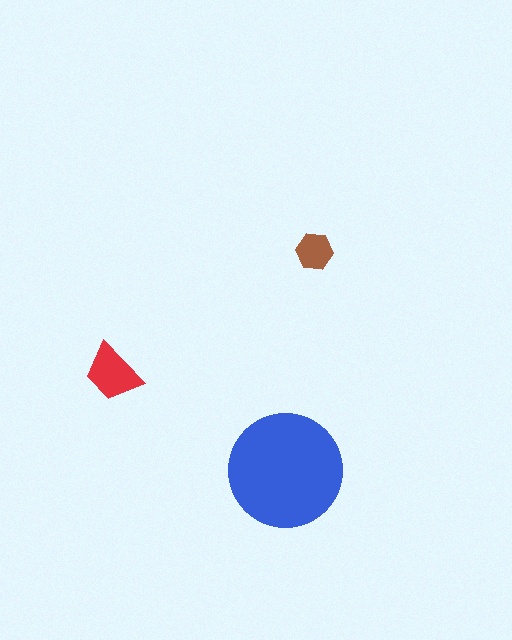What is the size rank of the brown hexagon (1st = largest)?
3rd.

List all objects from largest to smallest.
The blue circle, the red trapezoid, the brown hexagon.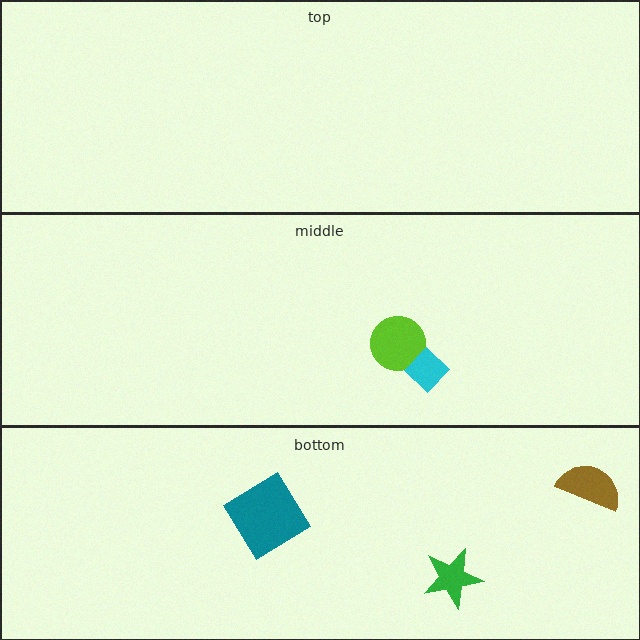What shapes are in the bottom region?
The green star, the brown semicircle, the teal diamond.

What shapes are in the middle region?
The lime circle, the cyan diamond.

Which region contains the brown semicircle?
The bottom region.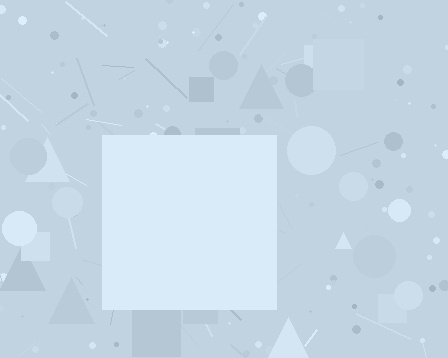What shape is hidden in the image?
A square is hidden in the image.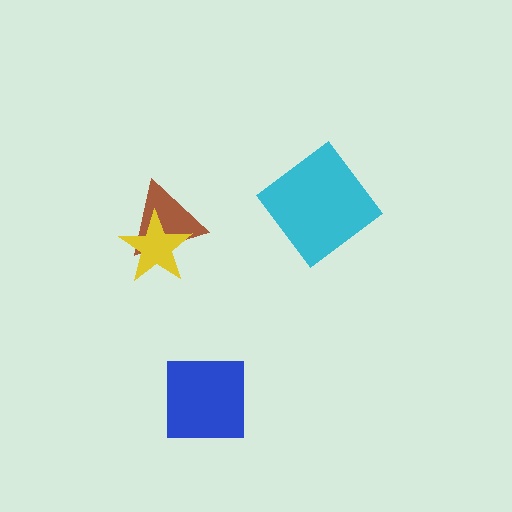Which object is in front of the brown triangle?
The yellow star is in front of the brown triangle.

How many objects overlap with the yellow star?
1 object overlaps with the yellow star.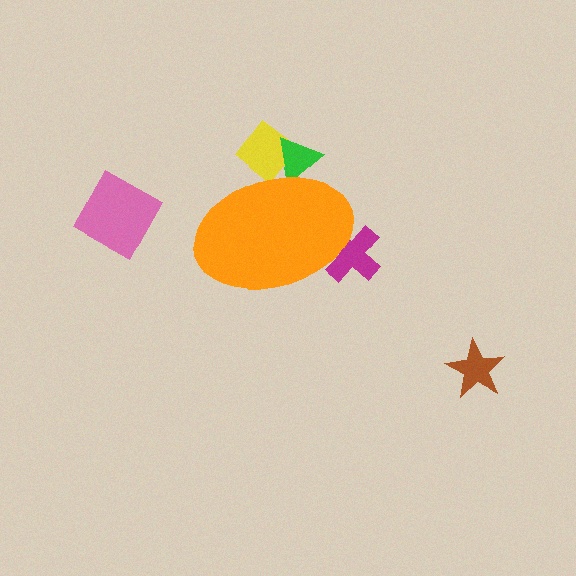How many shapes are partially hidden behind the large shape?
3 shapes are partially hidden.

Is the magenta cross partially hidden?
Yes, the magenta cross is partially hidden behind the orange ellipse.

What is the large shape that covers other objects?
An orange ellipse.